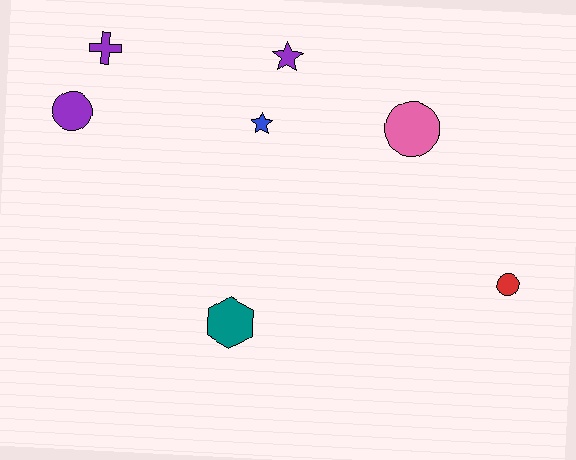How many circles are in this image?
There are 3 circles.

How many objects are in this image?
There are 7 objects.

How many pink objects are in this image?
There is 1 pink object.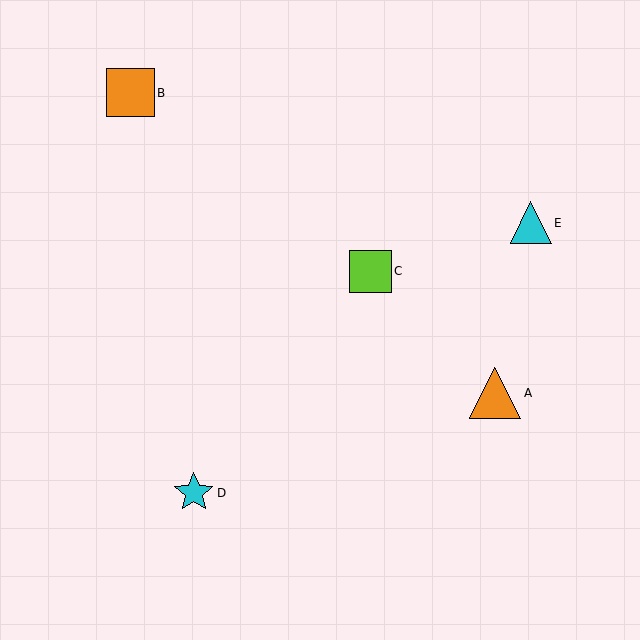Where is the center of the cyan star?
The center of the cyan star is at (194, 493).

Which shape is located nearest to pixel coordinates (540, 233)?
The cyan triangle (labeled E) at (531, 223) is nearest to that location.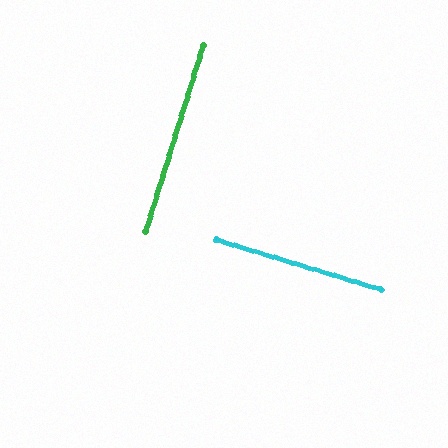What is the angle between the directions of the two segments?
Approximately 90 degrees.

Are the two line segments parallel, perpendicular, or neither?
Perpendicular — they meet at approximately 90°.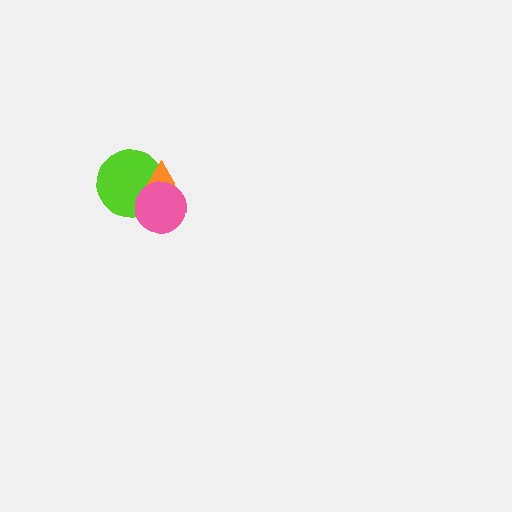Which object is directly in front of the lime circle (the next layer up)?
The orange triangle is directly in front of the lime circle.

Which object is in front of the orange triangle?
The pink circle is in front of the orange triangle.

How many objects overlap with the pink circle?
2 objects overlap with the pink circle.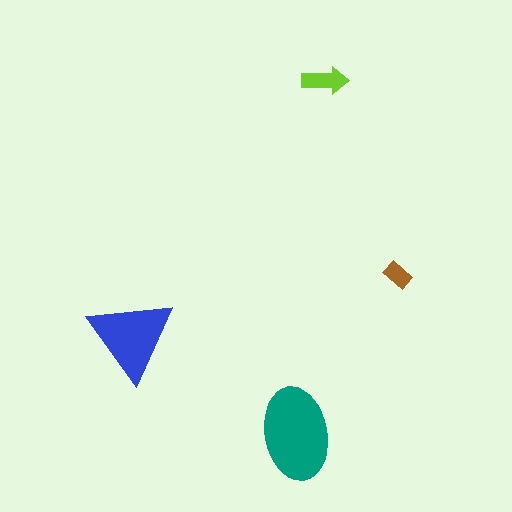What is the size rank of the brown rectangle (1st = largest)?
4th.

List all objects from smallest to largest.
The brown rectangle, the lime arrow, the blue triangle, the teal ellipse.